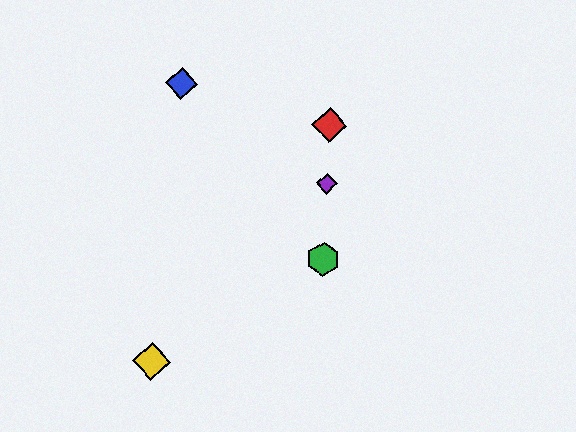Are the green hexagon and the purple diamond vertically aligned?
Yes, both are at x≈323.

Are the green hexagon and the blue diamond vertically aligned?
No, the green hexagon is at x≈323 and the blue diamond is at x≈181.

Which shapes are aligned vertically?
The red diamond, the green hexagon, the purple diamond are aligned vertically.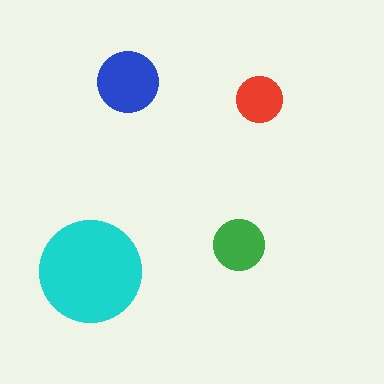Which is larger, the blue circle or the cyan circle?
The cyan one.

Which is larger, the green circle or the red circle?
The green one.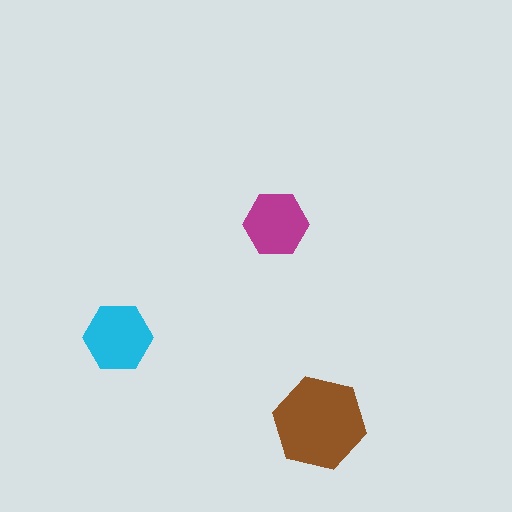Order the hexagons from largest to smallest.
the brown one, the cyan one, the magenta one.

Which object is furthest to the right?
The brown hexagon is rightmost.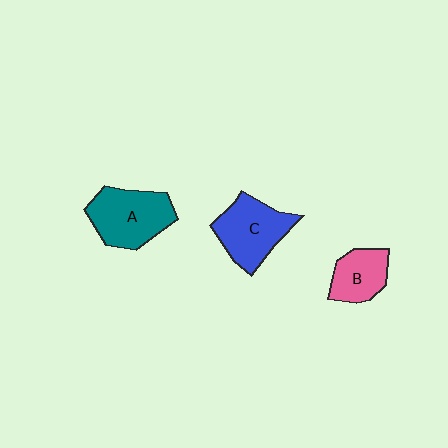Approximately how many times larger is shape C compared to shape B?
Approximately 1.5 times.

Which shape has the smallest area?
Shape B (pink).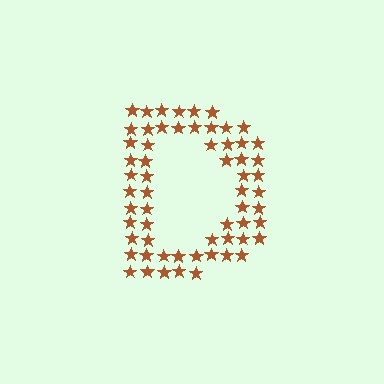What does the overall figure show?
The overall figure shows the letter D.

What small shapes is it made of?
It is made of small stars.